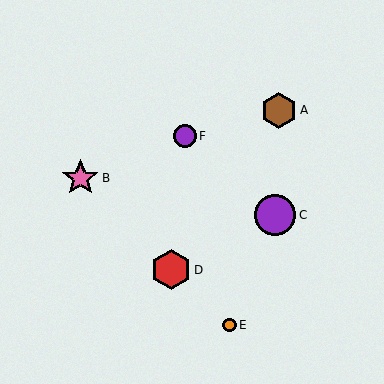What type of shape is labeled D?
Shape D is a red hexagon.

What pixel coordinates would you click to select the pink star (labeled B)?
Click at (80, 178) to select the pink star B.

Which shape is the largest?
The purple circle (labeled C) is the largest.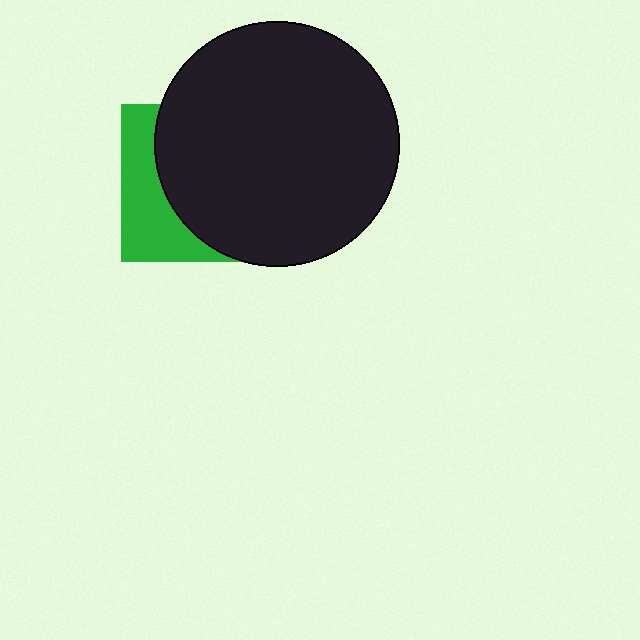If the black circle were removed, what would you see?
You would see the complete green square.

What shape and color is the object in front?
The object in front is a black circle.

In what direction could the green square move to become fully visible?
The green square could move left. That would shift it out from behind the black circle entirely.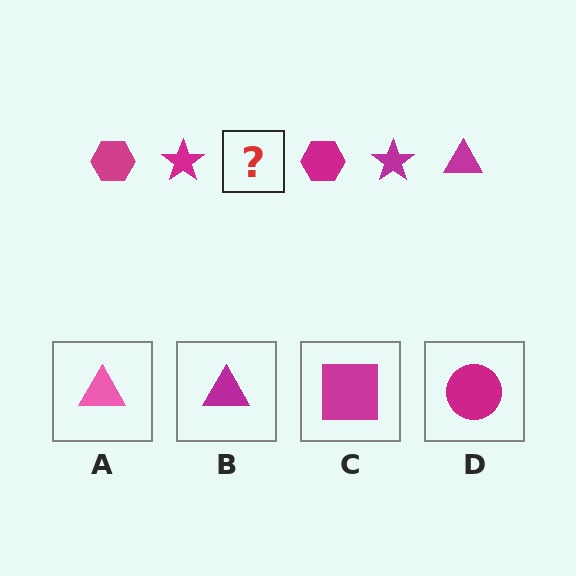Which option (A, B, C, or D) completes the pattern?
B.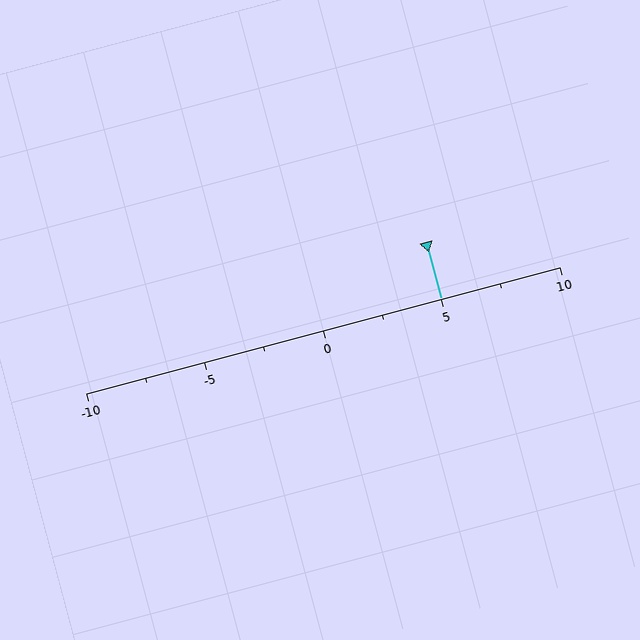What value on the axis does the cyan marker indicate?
The marker indicates approximately 5.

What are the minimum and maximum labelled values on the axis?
The axis runs from -10 to 10.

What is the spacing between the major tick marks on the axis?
The major ticks are spaced 5 apart.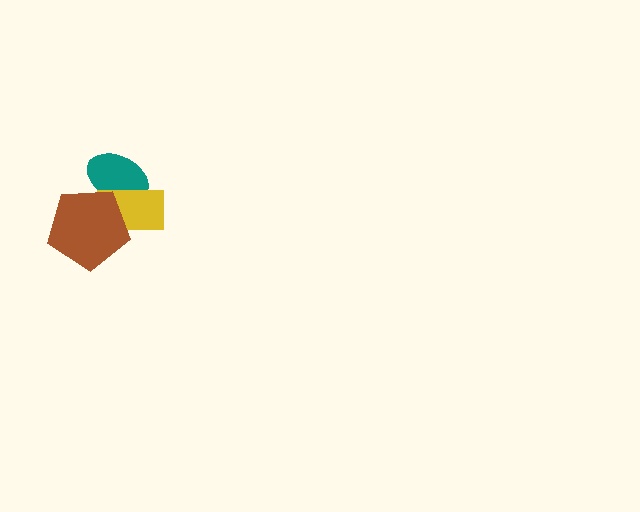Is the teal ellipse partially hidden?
Yes, it is partially covered by another shape.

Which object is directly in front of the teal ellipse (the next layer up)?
The yellow rectangle is directly in front of the teal ellipse.